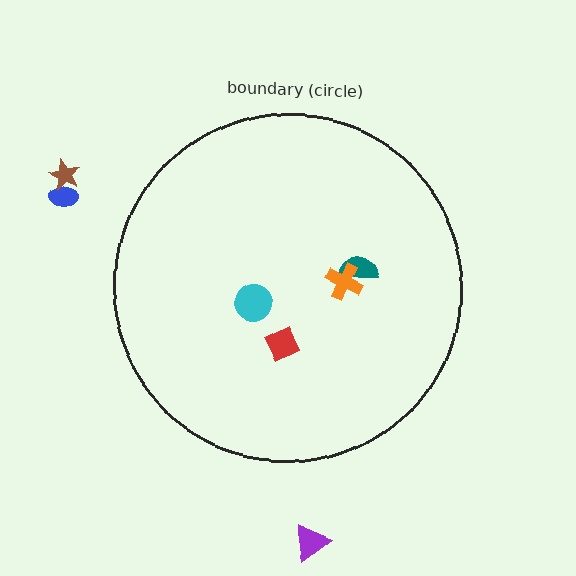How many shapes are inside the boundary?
4 inside, 3 outside.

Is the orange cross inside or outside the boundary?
Inside.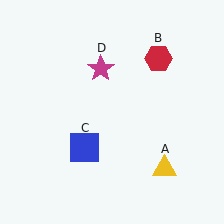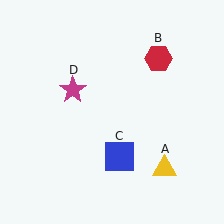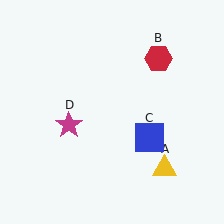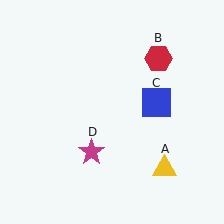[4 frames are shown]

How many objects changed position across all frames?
2 objects changed position: blue square (object C), magenta star (object D).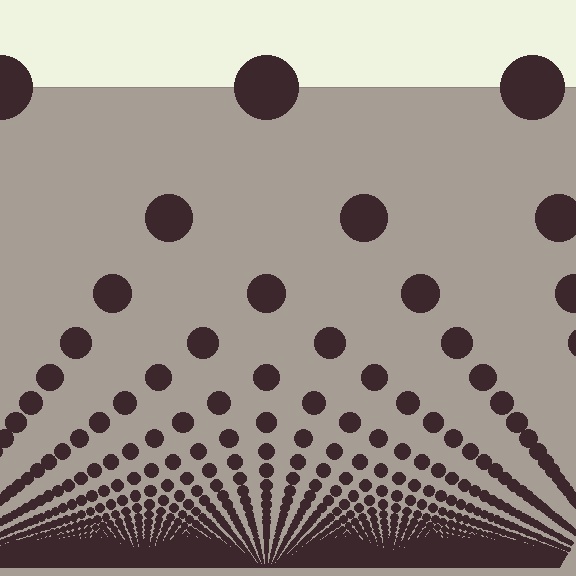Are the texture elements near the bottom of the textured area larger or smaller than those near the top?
Smaller. The gradient is inverted — elements near the bottom are smaller and denser.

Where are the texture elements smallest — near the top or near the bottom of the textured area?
Near the bottom.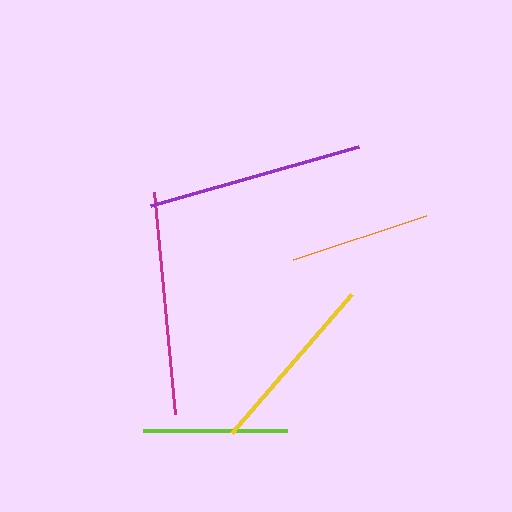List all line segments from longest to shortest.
From longest to shortest: magenta, purple, yellow, lime, orange.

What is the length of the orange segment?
The orange segment is approximately 140 pixels long.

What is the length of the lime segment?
The lime segment is approximately 144 pixels long.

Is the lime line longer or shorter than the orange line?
The lime line is longer than the orange line.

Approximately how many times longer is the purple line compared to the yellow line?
The purple line is approximately 1.2 times the length of the yellow line.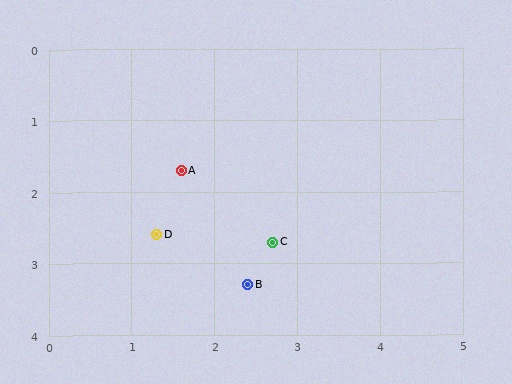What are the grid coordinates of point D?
Point D is at approximately (1.3, 2.6).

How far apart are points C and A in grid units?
Points C and A are about 1.5 grid units apart.